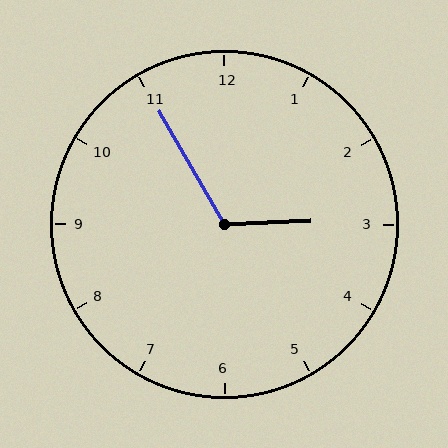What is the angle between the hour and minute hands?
Approximately 118 degrees.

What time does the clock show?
2:55.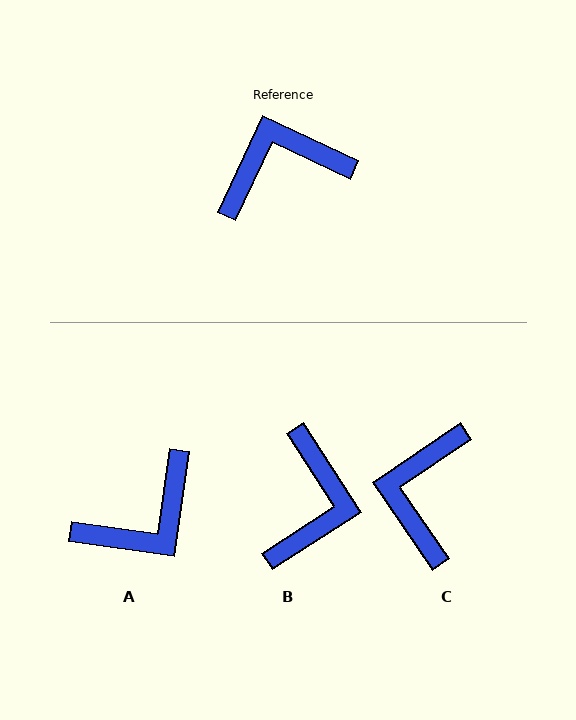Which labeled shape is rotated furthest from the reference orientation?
A, about 163 degrees away.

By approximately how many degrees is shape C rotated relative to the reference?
Approximately 59 degrees counter-clockwise.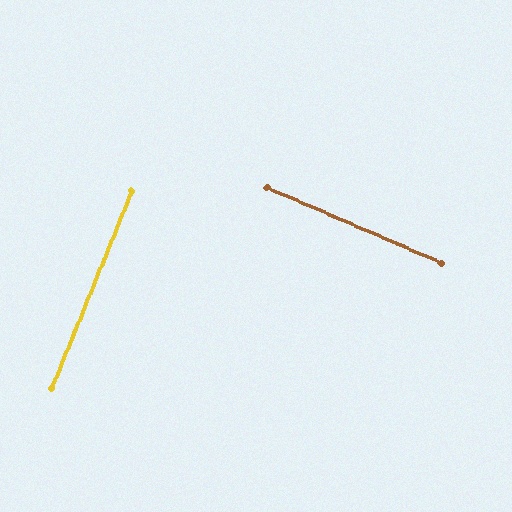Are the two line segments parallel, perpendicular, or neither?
Perpendicular — they meet at approximately 89°.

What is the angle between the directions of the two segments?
Approximately 89 degrees.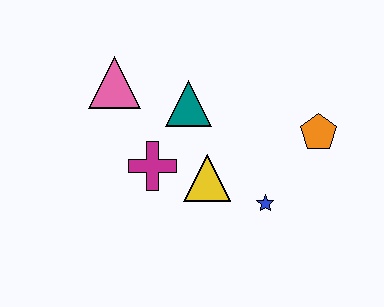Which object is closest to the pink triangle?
The teal triangle is closest to the pink triangle.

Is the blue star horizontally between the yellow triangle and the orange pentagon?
Yes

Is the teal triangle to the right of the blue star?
No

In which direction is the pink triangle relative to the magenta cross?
The pink triangle is above the magenta cross.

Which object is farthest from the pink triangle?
The orange pentagon is farthest from the pink triangle.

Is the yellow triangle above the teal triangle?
No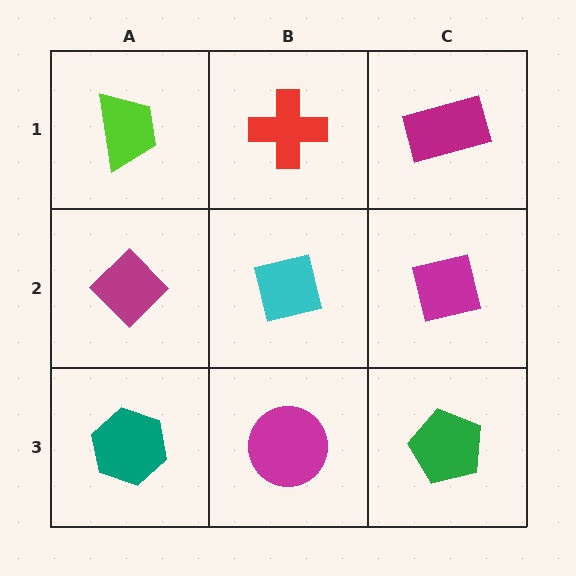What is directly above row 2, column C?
A magenta rectangle.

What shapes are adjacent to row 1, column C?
A magenta square (row 2, column C), a red cross (row 1, column B).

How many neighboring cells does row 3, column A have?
2.